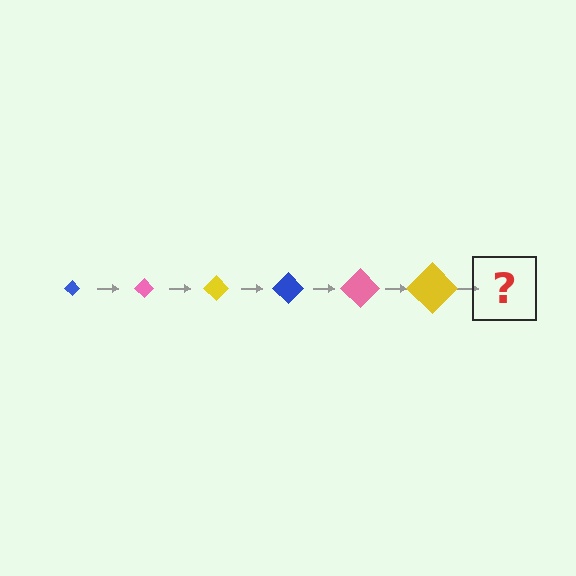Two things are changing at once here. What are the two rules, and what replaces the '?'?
The two rules are that the diamond grows larger each step and the color cycles through blue, pink, and yellow. The '?' should be a blue diamond, larger than the previous one.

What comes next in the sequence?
The next element should be a blue diamond, larger than the previous one.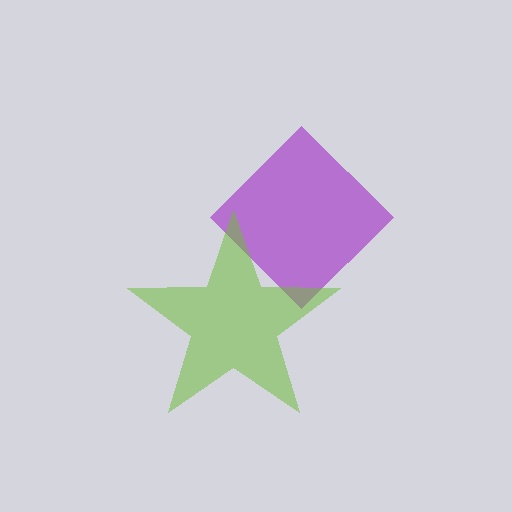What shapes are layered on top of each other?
The layered shapes are: a purple diamond, a lime star.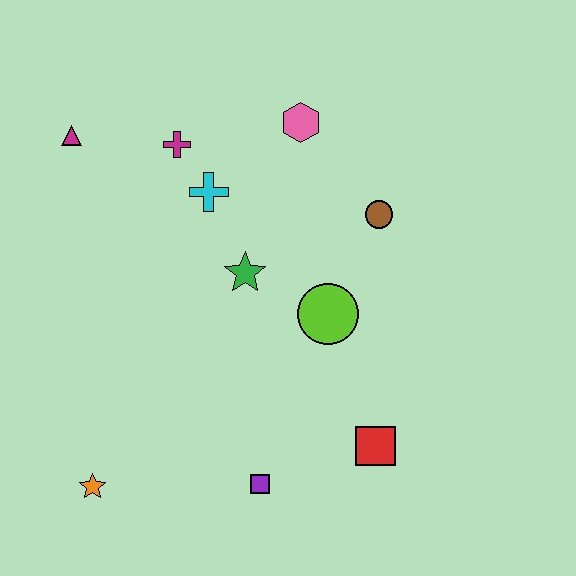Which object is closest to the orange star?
The purple square is closest to the orange star.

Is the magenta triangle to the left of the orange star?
Yes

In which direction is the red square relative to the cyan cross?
The red square is below the cyan cross.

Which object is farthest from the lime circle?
The magenta triangle is farthest from the lime circle.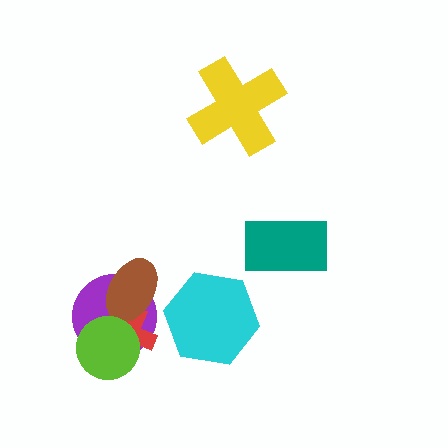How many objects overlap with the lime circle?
2 objects overlap with the lime circle.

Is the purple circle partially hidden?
Yes, it is partially covered by another shape.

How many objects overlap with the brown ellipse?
2 objects overlap with the brown ellipse.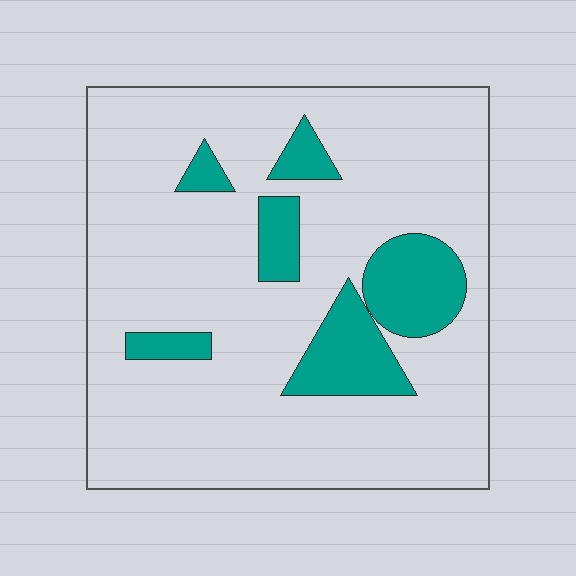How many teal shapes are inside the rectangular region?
6.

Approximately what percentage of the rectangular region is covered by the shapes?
Approximately 15%.